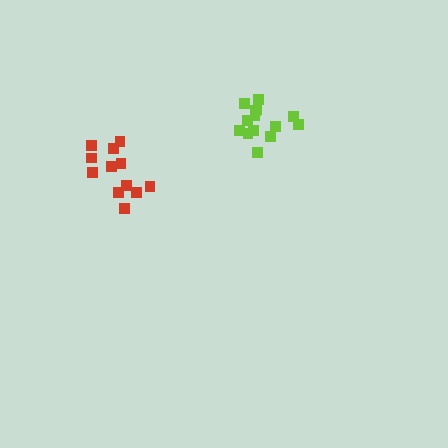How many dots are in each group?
Group 1: 14 dots, Group 2: 12 dots (26 total).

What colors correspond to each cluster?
The clusters are colored: lime, red.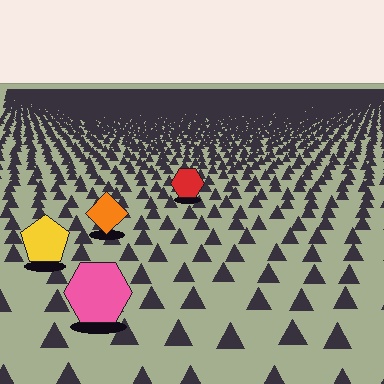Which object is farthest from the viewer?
The red hexagon is farthest from the viewer. It appears smaller and the ground texture around it is denser.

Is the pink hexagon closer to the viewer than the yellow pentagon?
Yes. The pink hexagon is closer — you can tell from the texture gradient: the ground texture is coarser near it.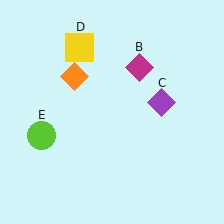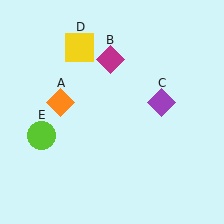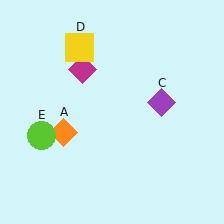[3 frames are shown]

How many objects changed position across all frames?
2 objects changed position: orange diamond (object A), magenta diamond (object B).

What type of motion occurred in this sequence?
The orange diamond (object A), magenta diamond (object B) rotated counterclockwise around the center of the scene.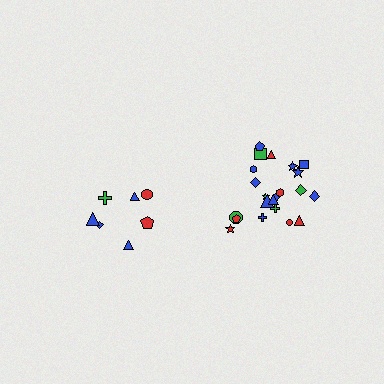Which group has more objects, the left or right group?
The right group.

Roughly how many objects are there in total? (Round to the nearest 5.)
Roughly 30 objects in total.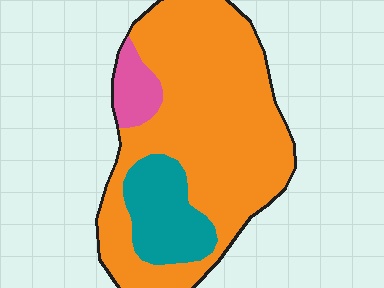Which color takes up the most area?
Orange, at roughly 75%.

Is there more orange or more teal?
Orange.